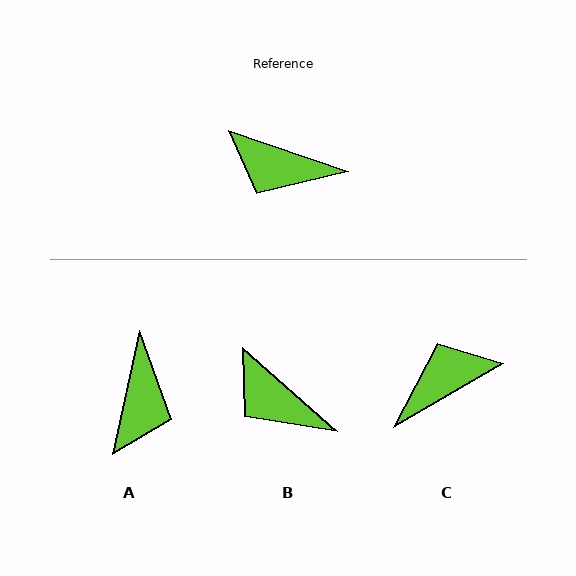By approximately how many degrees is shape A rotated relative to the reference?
Approximately 97 degrees counter-clockwise.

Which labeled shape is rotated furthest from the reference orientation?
C, about 131 degrees away.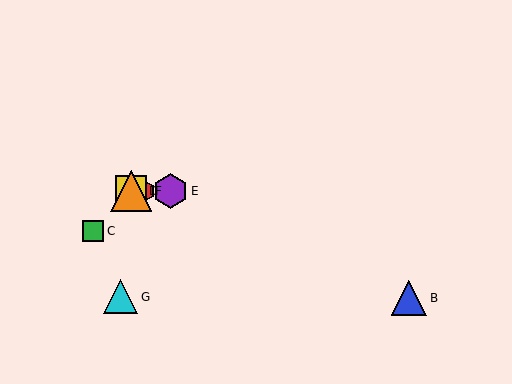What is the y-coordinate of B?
Object B is at y≈298.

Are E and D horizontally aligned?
Yes, both are at y≈191.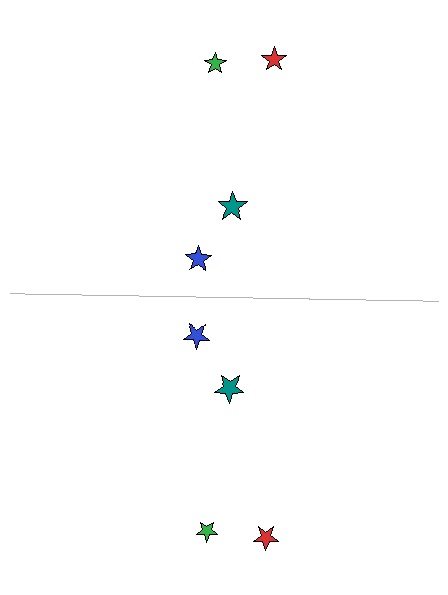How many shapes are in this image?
There are 8 shapes in this image.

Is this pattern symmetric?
Yes, this pattern has bilateral (reflection) symmetry.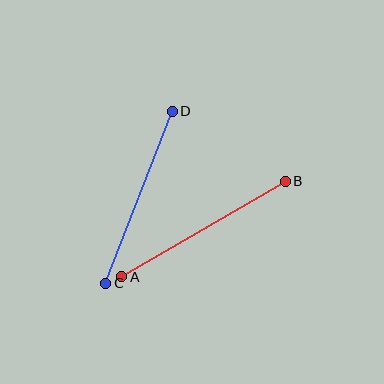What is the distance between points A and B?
The distance is approximately 189 pixels.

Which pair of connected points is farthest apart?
Points A and B are farthest apart.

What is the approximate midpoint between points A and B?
The midpoint is at approximately (203, 229) pixels.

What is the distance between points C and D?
The distance is approximately 184 pixels.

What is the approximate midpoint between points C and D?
The midpoint is at approximately (139, 197) pixels.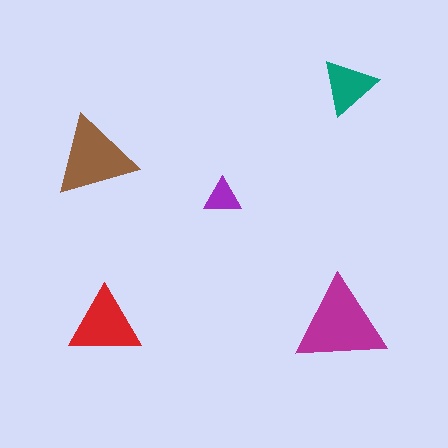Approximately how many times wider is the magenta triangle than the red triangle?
About 1.5 times wider.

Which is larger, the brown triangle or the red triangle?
The brown one.